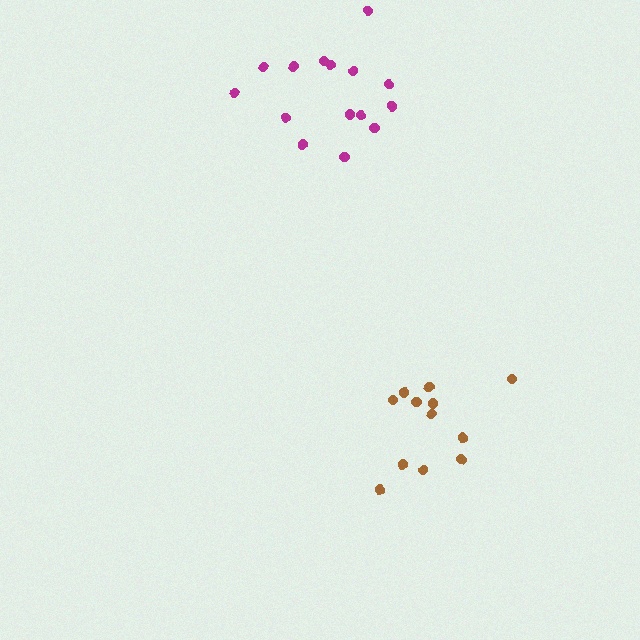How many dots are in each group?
Group 1: 15 dots, Group 2: 12 dots (27 total).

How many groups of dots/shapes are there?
There are 2 groups.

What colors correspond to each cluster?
The clusters are colored: magenta, brown.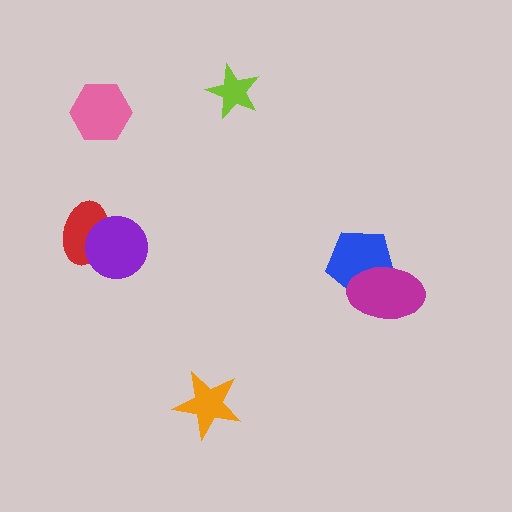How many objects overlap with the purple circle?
1 object overlaps with the purple circle.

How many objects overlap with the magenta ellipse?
1 object overlaps with the magenta ellipse.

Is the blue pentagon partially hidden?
Yes, it is partially covered by another shape.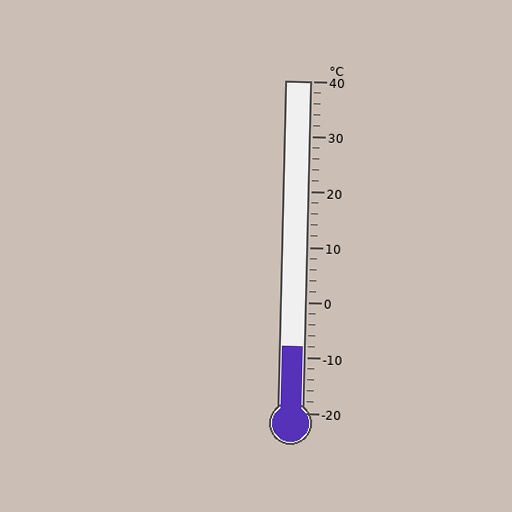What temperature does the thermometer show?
The thermometer shows approximately -8°C.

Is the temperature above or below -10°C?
The temperature is above -10°C.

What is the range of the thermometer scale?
The thermometer scale ranges from -20°C to 40°C.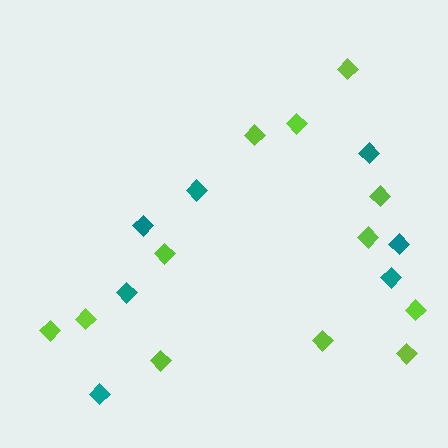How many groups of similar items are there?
There are 2 groups: one group of teal diamonds (7) and one group of lime diamonds (12).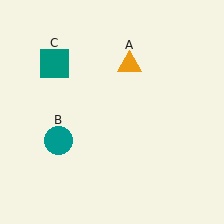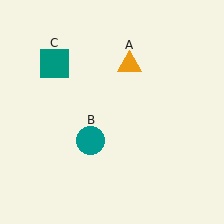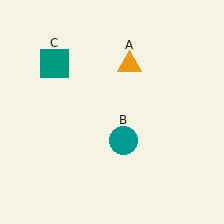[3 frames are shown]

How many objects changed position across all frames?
1 object changed position: teal circle (object B).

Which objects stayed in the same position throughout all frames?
Orange triangle (object A) and teal square (object C) remained stationary.